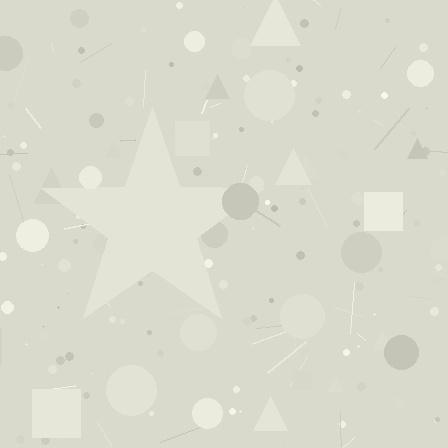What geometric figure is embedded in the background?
A star is embedded in the background.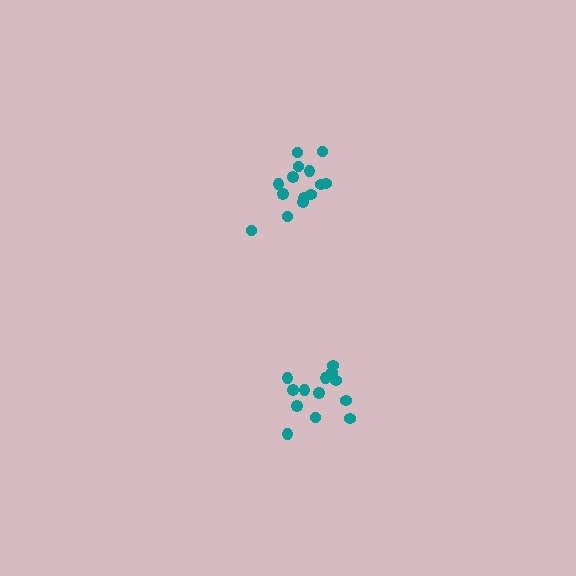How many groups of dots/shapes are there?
There are 2 groups.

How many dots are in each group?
Group 1: 13 dots, Group 2: 14 dots (27 total).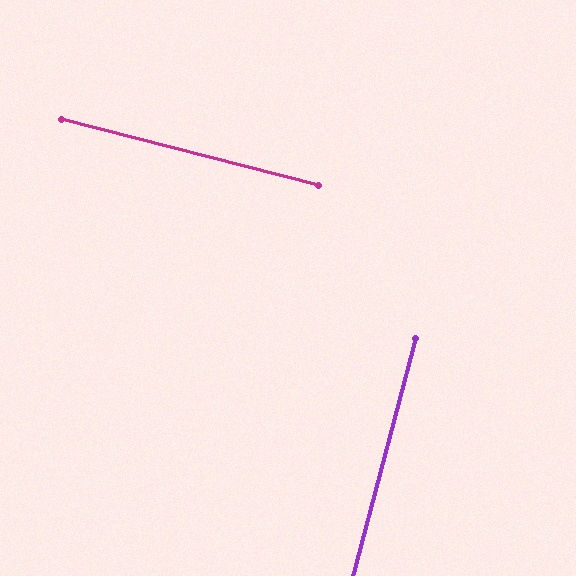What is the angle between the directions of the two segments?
Approximately 90 degrees.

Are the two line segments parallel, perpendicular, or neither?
Perpendicular — they meet at approximately 90°.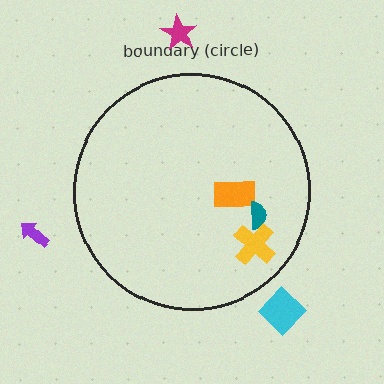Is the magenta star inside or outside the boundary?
Outside.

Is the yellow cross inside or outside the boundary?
Inside.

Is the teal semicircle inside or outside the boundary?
Inside.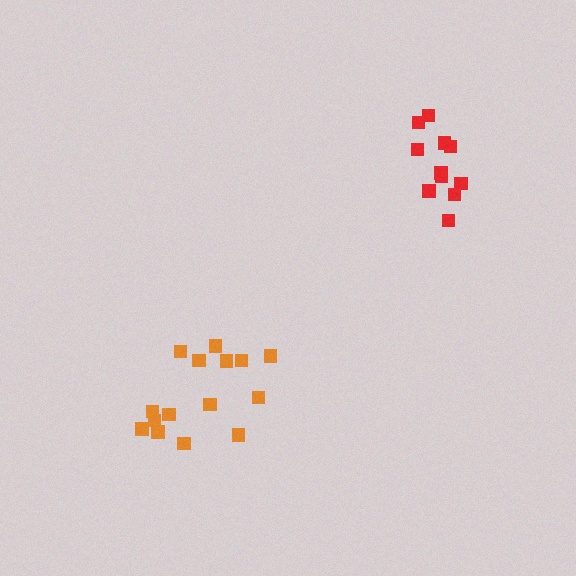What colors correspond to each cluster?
The clusters are colored: red, orange.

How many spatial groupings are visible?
There are 2 spatial groupings.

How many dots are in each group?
Group 1: 11 dots, Group 2: 15 dots (26 total).